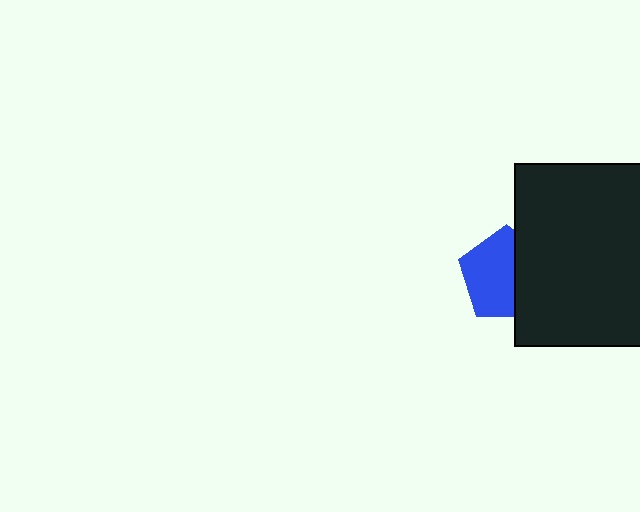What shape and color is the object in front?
The object in front is a black rectangle.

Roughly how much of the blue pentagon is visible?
About half of it is visible (roughly 60%).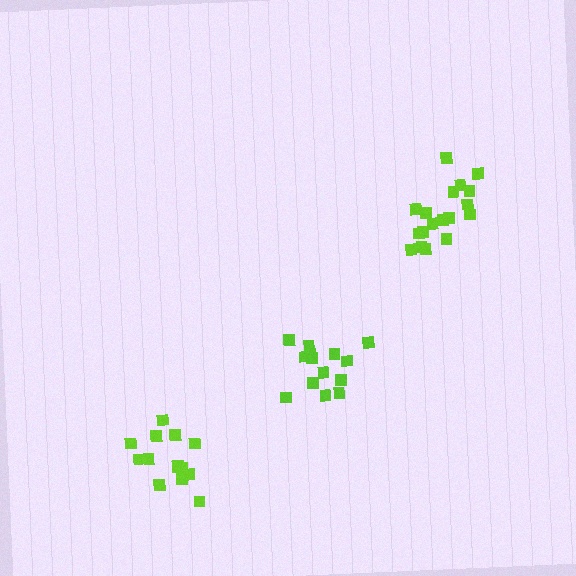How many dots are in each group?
Group 1: 18 dots, Group 2: 14 dots, Group 3: 14 dots (46 total).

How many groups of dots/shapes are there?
There are 3 groups.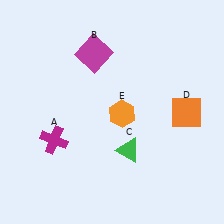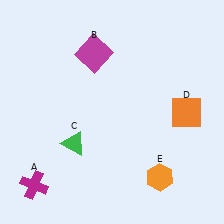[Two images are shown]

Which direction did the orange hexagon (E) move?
The orange hexagon (E) moved down.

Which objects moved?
The objects that moved are: the magenta cross (A), the green triangle (C), the orange hexagon (E).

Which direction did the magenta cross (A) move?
The magenta cross (A) moved down.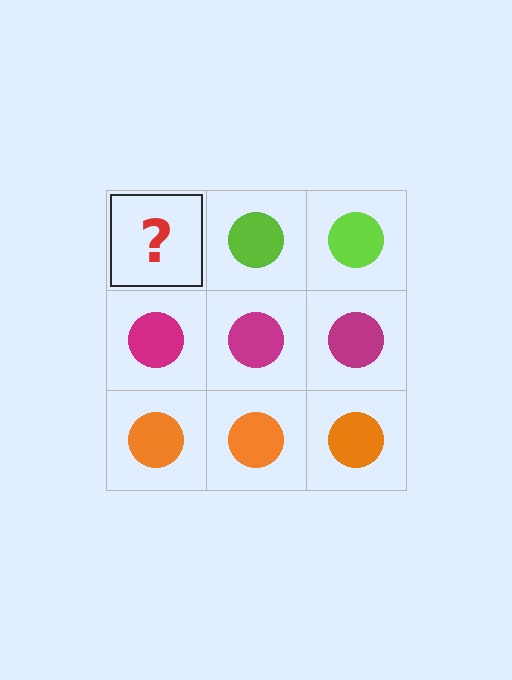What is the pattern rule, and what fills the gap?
The rule is that each row has a consistent color. The gap should be filled with a lime circle.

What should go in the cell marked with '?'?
The missing cell should contain a lime circle.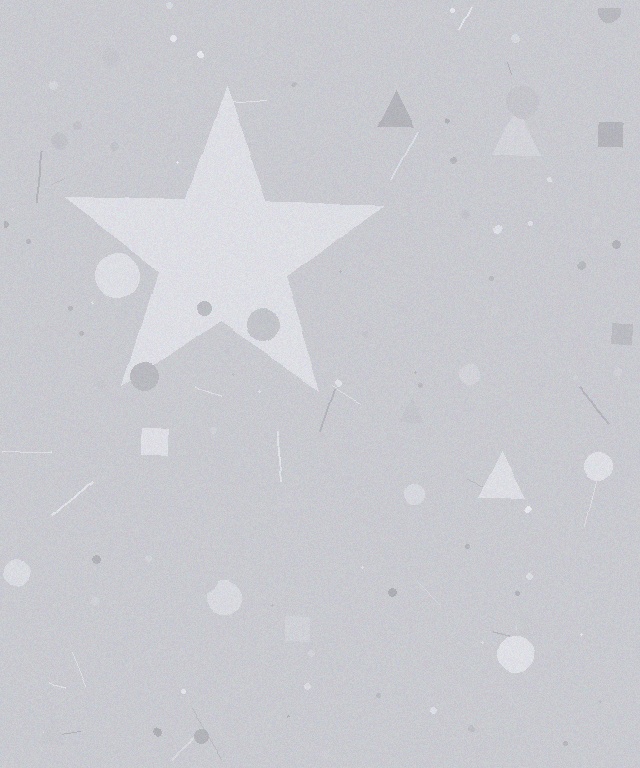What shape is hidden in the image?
A star is hidden in the image.